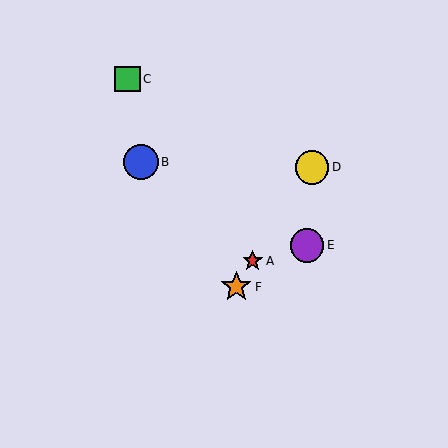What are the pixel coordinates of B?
Object B is at (141, 162).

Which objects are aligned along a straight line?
Objects A, D, F are aligned along a straight line.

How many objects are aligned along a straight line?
3 objects (A, D, F) are aligned along a straight line.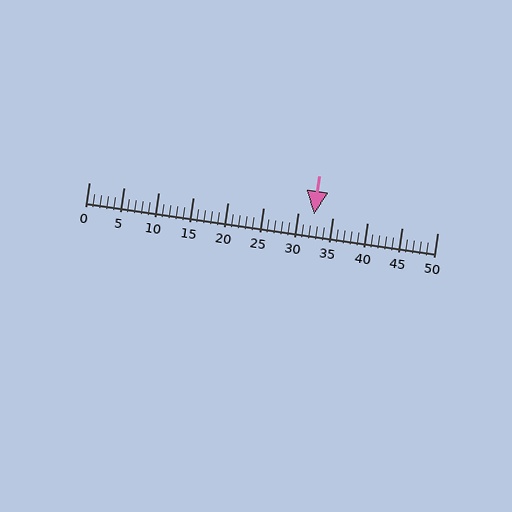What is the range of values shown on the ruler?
The ruler shows values from 0 to 50.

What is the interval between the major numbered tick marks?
The major tick marks are spaced 5 units apart.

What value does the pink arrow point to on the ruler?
The pink arrow points to approximately 32.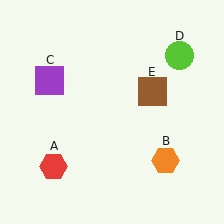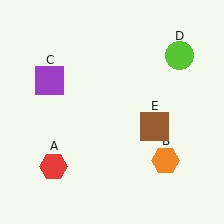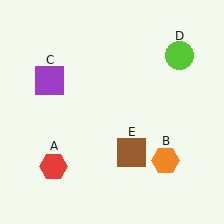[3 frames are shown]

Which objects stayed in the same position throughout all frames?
Red hexagon (object A) and orange hexagon (object B) and purple square (object C) and lime circle (object D) remained stationary.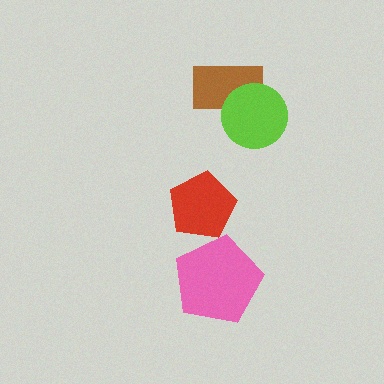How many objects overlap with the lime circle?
1 object overlaps with the lime circle.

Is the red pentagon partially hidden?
No, no other shape covers it.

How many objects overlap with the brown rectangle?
1 object overlaps with the brown rectangle.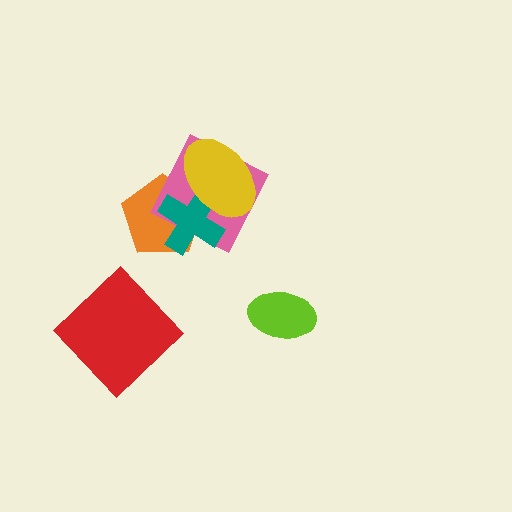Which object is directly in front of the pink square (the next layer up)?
The teal cross is directly in front of the pink square.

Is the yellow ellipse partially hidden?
No, no other shape covers it.